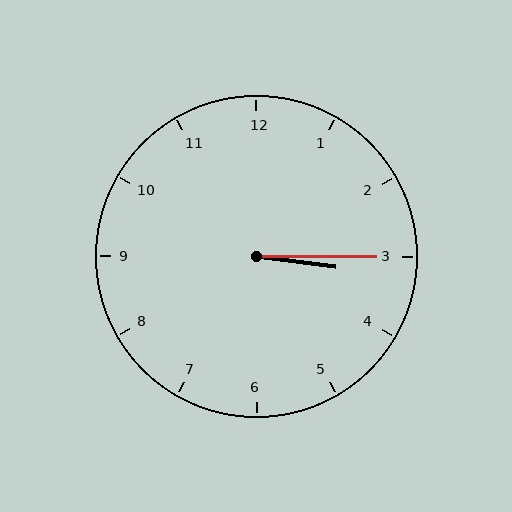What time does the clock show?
3:15.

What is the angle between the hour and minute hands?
Approximately 8 degrees.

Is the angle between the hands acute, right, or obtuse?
It is acute.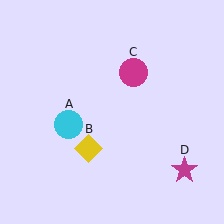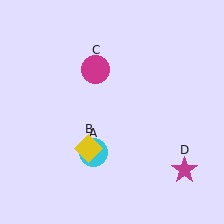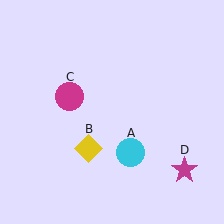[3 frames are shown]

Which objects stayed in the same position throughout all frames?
Yellow diamond (object B) and magenta star (object D) remained stationary.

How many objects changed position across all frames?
2 objects changed position: cyan circle (object A), magenta circle (object C).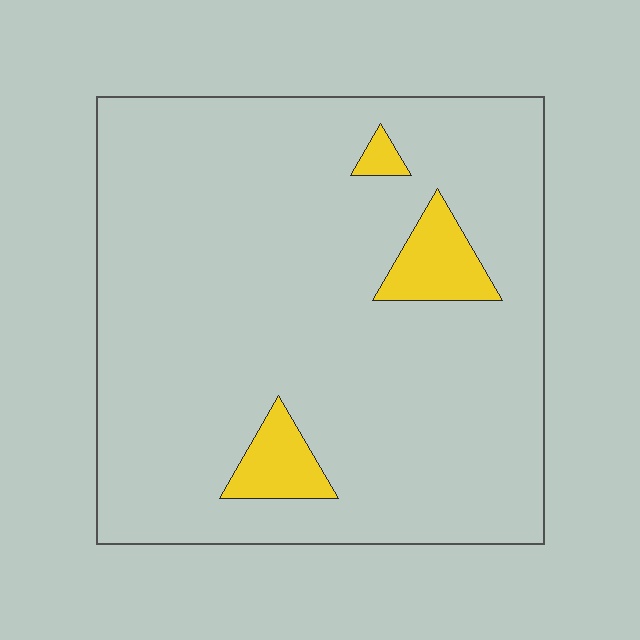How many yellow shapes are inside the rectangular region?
3.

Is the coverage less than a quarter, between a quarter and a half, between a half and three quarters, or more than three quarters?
Less than a quarter.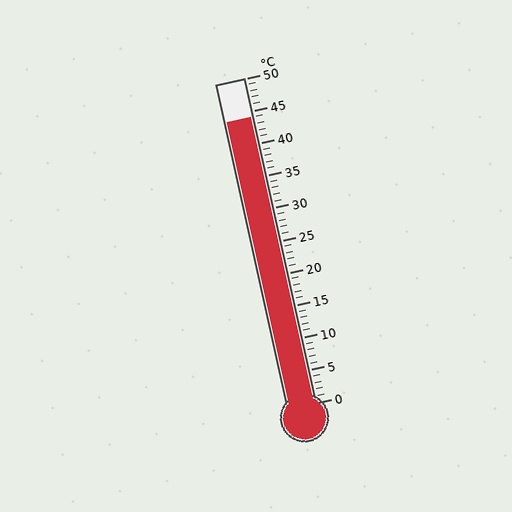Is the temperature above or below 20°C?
The temperature is above 20°C.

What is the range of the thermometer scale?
The thermometer scale ranges from 0°C to 50°C.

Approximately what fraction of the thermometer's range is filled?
The thermometer is filled to approximately 90% of its range.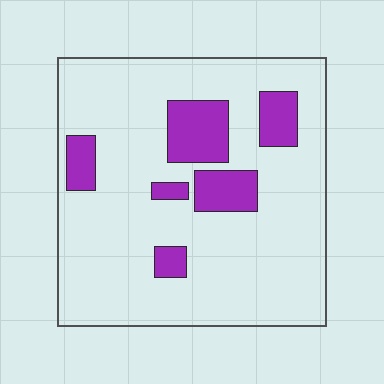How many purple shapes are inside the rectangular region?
6.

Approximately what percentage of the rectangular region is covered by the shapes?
Approximately 15%.